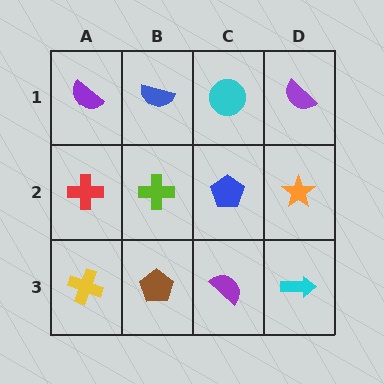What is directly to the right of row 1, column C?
A purple semicircle.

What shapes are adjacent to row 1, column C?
A blue pentagon (row 2, column C), a blue semicircle (row 1, column B), a purple semicircle (row 1, column D).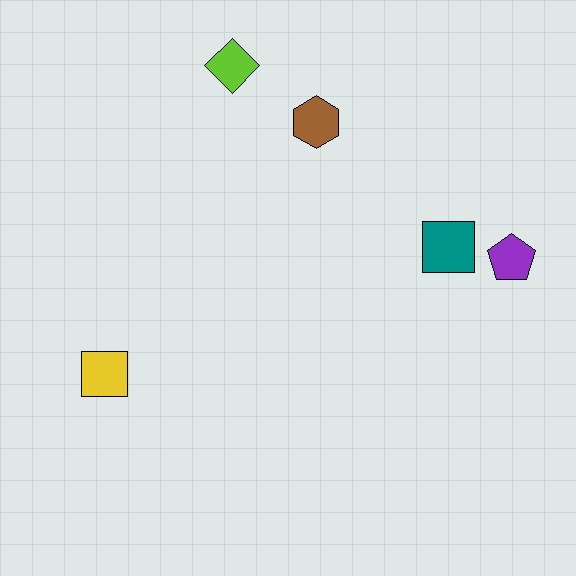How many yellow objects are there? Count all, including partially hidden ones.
There is 1 yellow object.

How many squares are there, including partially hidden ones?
There are 2 squares.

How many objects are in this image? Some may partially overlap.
There are 5 objects.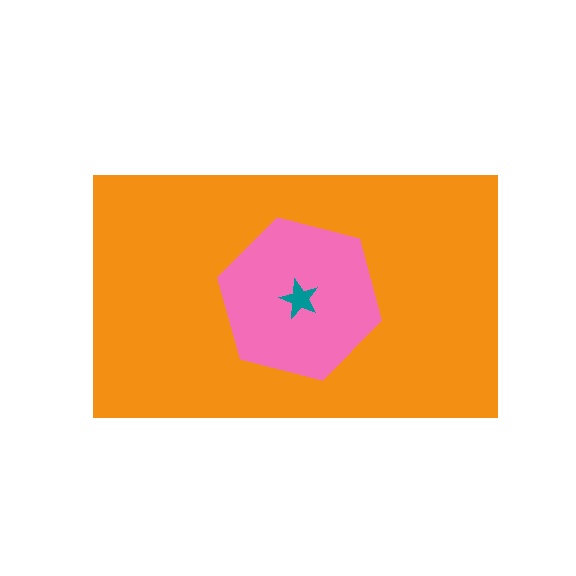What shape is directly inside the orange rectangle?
The pink hexagon.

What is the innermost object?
The teal star.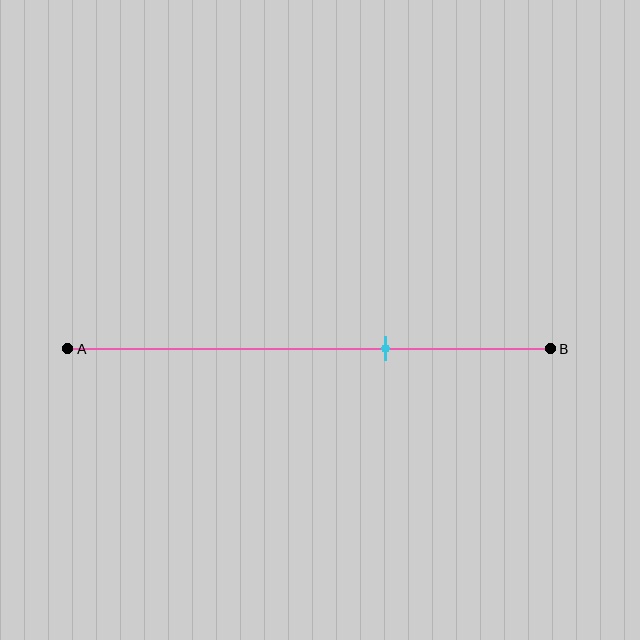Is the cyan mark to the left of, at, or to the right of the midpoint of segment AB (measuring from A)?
The cyan mark is to the right of the midpoint of segment AB.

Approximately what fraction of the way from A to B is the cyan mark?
The cyan mark is approximately 65% of the way from A to B.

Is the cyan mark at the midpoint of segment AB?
No, the mark is at about 65% from A, not at the 50% midpoint.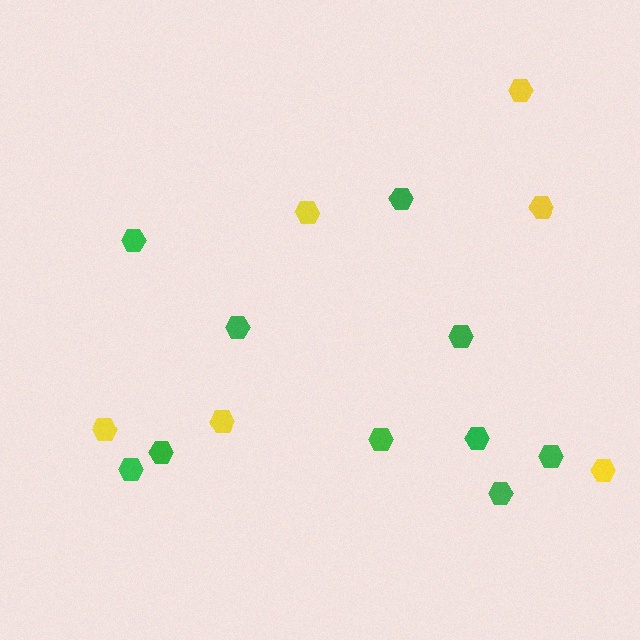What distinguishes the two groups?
There are 2 groups: one group of yellow hexagons (6) and one group of green hexagons (10).